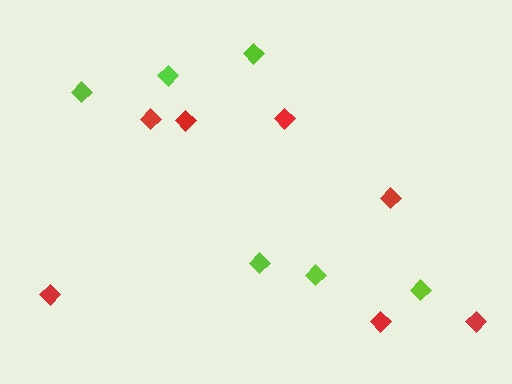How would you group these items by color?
There are 2 groups: one group of red diamonds (7) and one group of lime diamonds (6).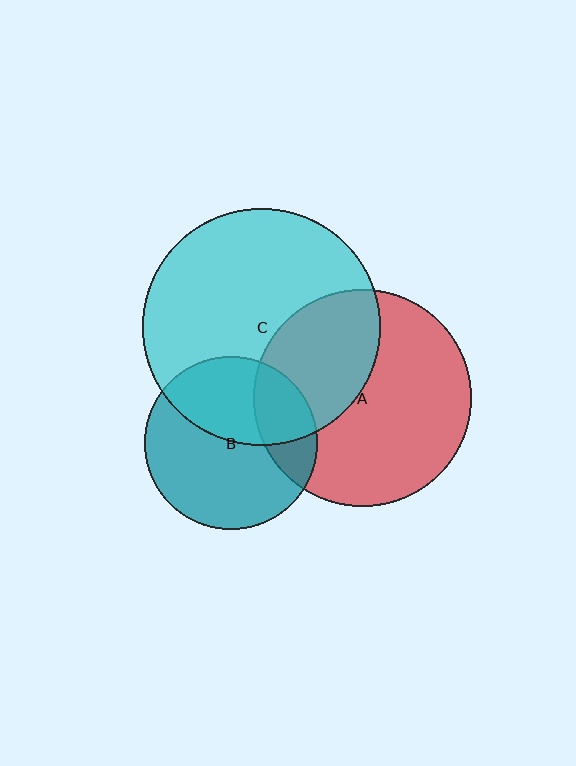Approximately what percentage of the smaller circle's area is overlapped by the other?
Approximately 20%.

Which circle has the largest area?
Circle C (cyan).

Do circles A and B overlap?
Yes.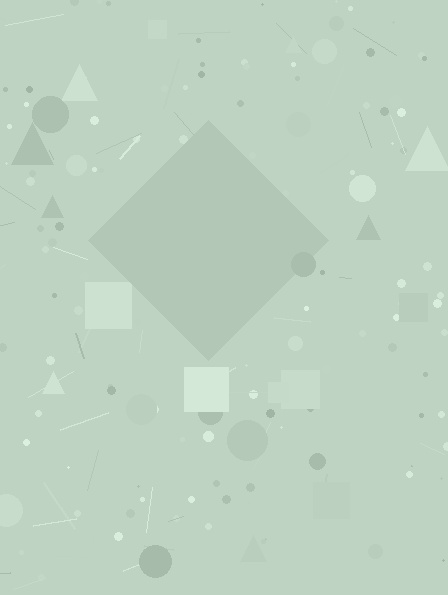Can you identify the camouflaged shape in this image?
The camouflaged shape is a diamond.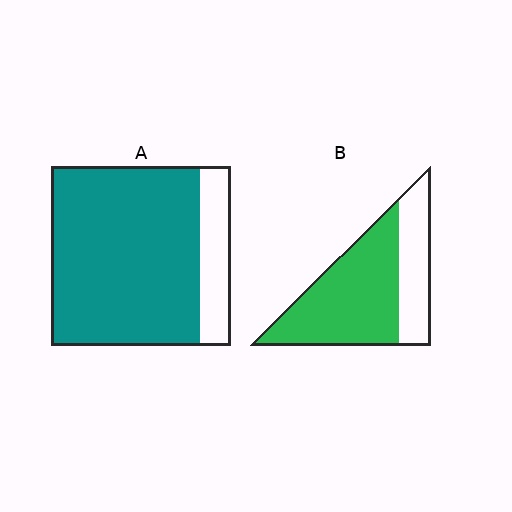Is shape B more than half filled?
Yes.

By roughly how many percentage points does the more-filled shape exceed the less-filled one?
By roughly 15 percentage points (A over B).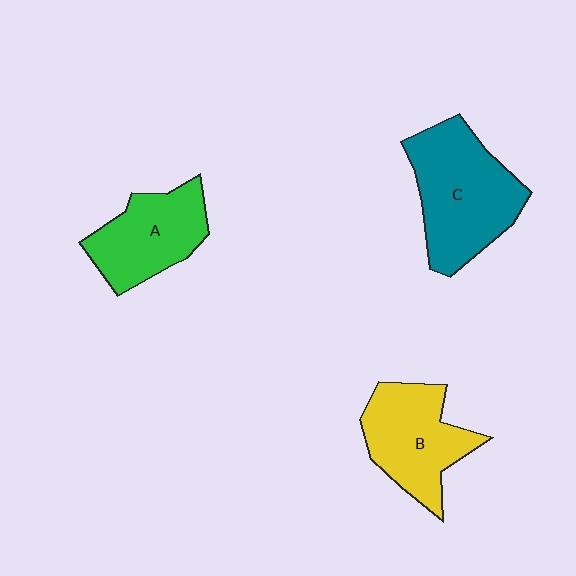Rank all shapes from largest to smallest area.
From largest to smallest: C (teal), B (yellow), A (green).